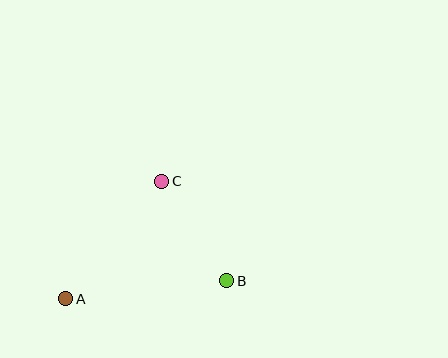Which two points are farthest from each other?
Points A and B are farthest from each other.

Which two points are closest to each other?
Points B and C are closest to each other.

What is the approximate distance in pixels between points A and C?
The distance between A and C is approximately 152 pixels.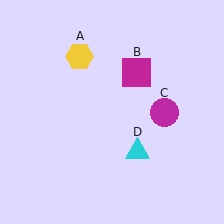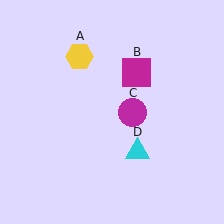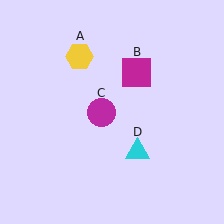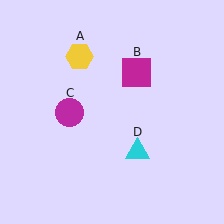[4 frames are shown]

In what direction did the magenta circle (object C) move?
The magenta circle (object C) moved left.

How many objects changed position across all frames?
1 object changed position: magenta circle (object C).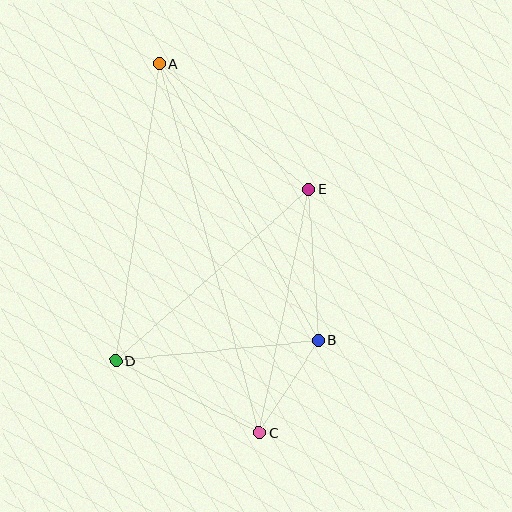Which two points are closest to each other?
Points B and C are closest to each other.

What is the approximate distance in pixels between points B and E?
The distance between B and E is approximately 151 pixels.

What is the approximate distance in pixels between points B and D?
The distance between B and D is approximately 204 pixels.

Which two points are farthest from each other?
Points A and C are farthest from each other.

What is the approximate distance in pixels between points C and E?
The distance between C and E is approximately 248 pixels.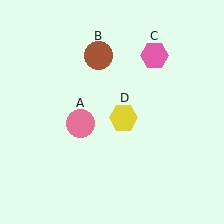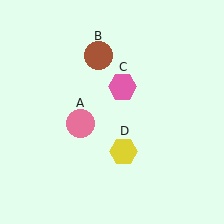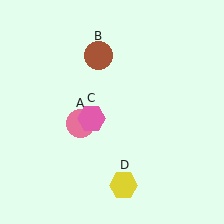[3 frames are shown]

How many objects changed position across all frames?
2 objects changed position: pink hexagon (object C), yellow hexagon (object D).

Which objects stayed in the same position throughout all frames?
Pink circle (object A) and brown circle (object B) remained stationary.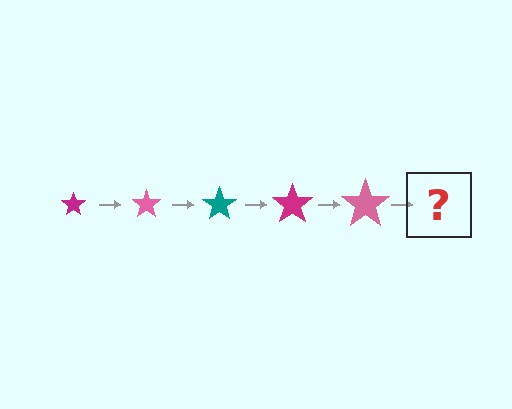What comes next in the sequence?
The next element should be a teal star, larger than the previous one.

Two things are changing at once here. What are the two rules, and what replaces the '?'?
The two rules are that the star grows larger each step and the color cycles through magenta, pink, and teal. The '?' should be a teal star, larger than the previous one.